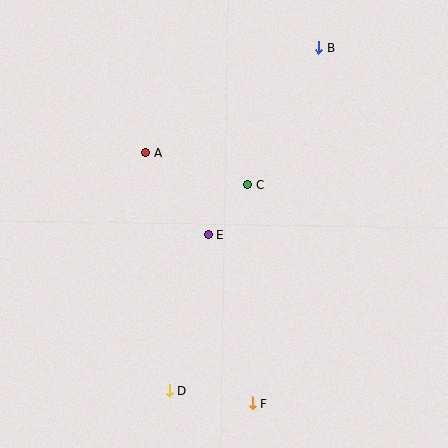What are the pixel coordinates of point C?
Point C is at (248, 185).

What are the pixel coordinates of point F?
Point F is at (252, 403).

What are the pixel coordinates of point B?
Point B is at (319, 47).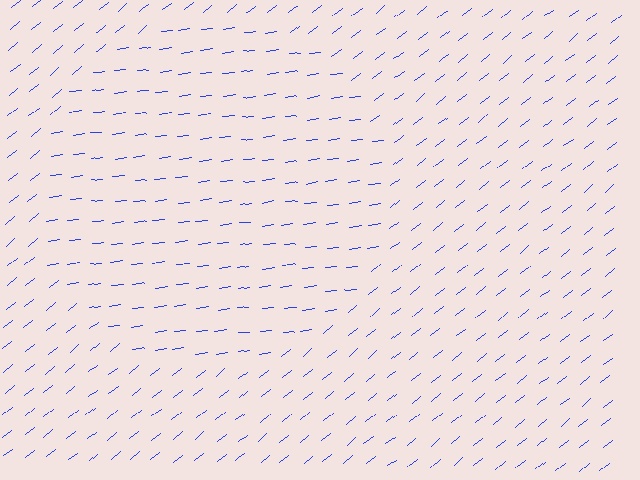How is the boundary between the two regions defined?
The boundary is defined purely by a change in line orientation (approximately 31 degrees difference). All lines are the same color and thickness.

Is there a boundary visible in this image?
Yes, there is a texture boundary formed by a change in line orientation.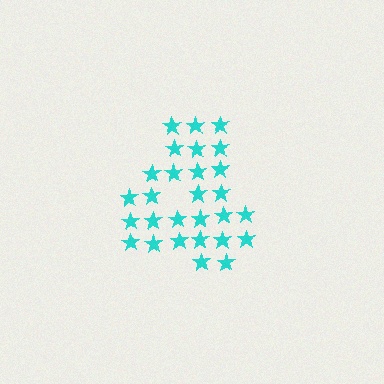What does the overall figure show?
The overall figure shows the digit 4.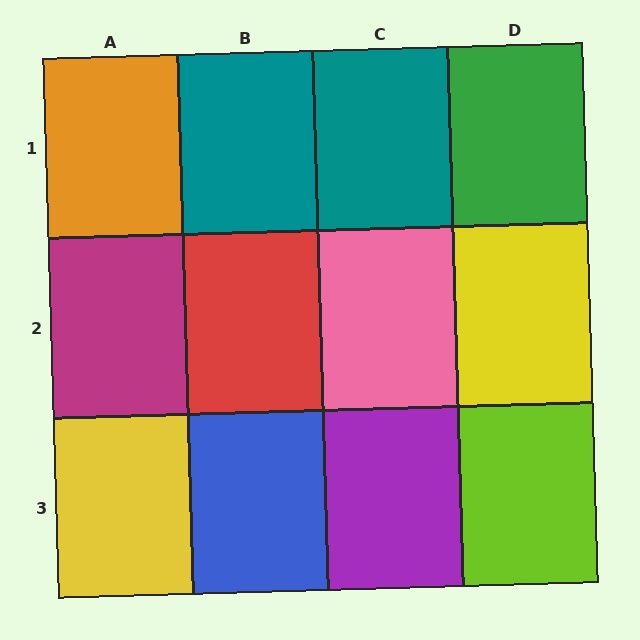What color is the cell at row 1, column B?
Teal.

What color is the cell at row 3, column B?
Blue.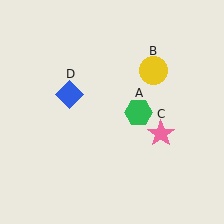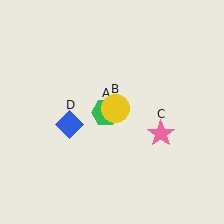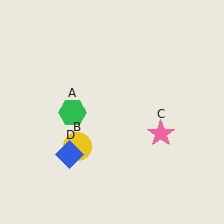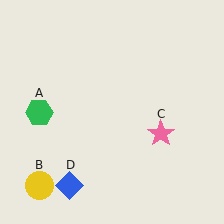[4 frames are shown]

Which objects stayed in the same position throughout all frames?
Pink star (object C) remained stationary.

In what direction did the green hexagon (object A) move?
The green hexagon (object A) moved left.